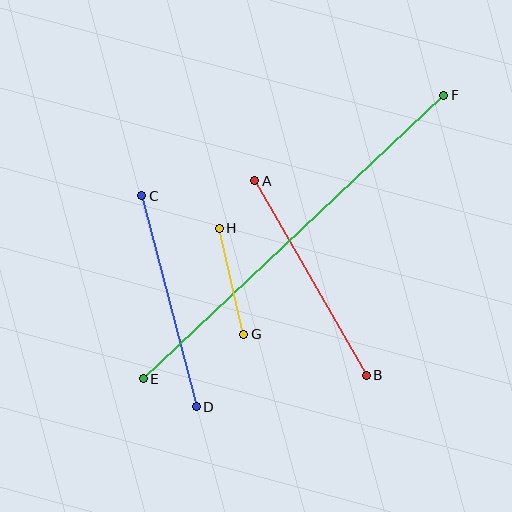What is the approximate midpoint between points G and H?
The midpoint is at approximately (231, 281) pixels.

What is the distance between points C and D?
The distance is approximately 218 pixels.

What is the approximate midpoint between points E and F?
The midpoint is at approximately (294, 237) pixels.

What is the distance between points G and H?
The distance is approximately 109 pixels.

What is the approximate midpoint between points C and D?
The midpoint is at approximately (169, 301) pixels.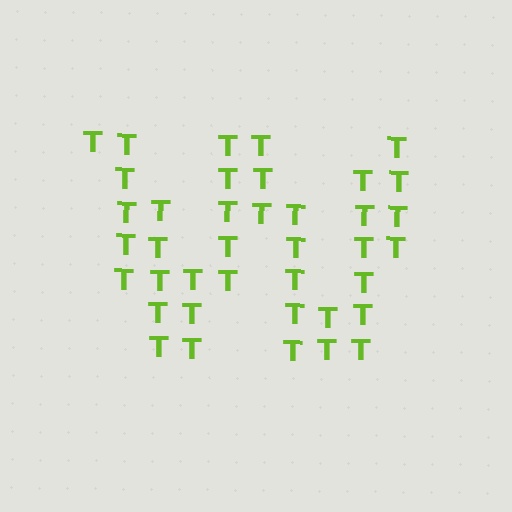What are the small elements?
The small elements are letter T's.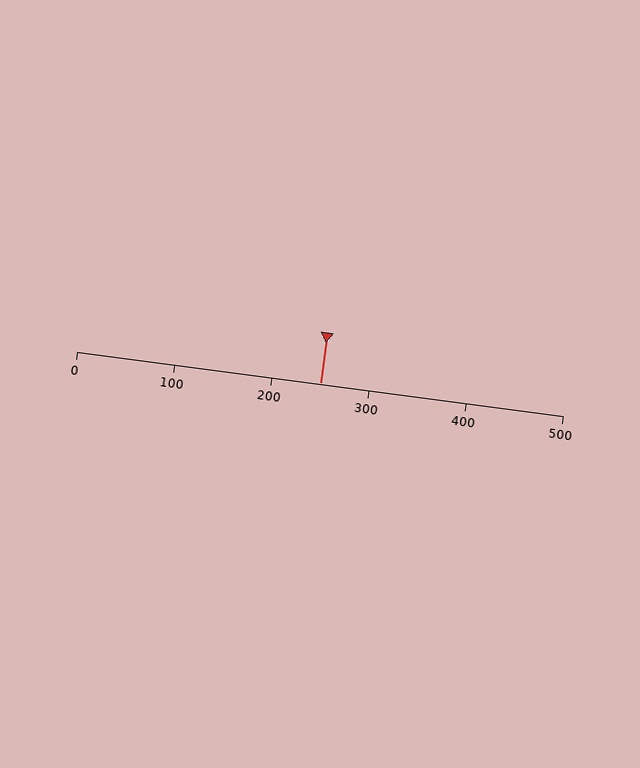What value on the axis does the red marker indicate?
The marker indicates approximately 250.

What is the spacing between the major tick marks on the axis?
The major ticks are spaced 100 apart.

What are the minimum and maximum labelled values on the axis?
The axis runs from 0 to 500.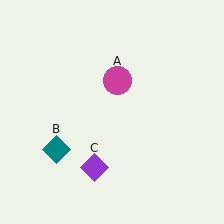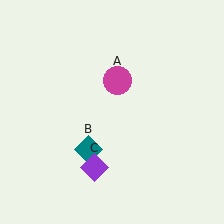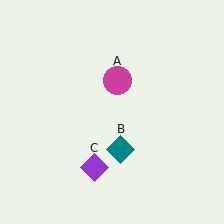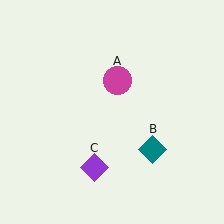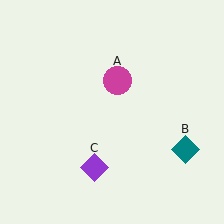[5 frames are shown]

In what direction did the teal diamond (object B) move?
The teal diamond (object B) moved right.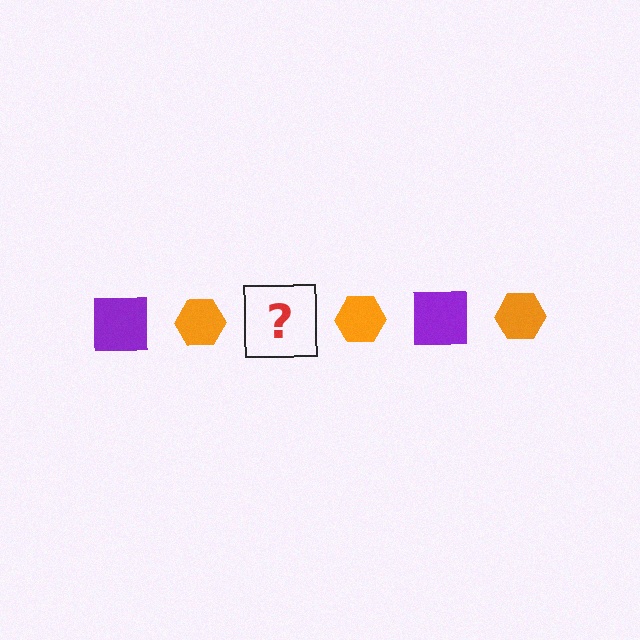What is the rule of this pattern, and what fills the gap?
The rule is that the pattern alternates between purple square and orange hexagon. The gap should be filled with a purple square.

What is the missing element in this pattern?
The missing element is a purple square.